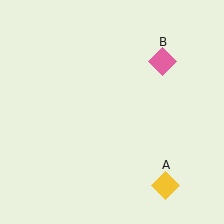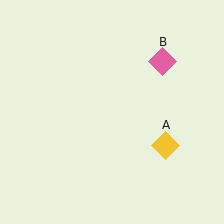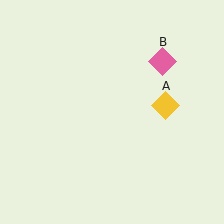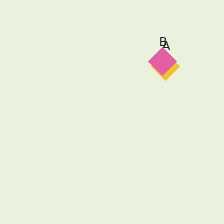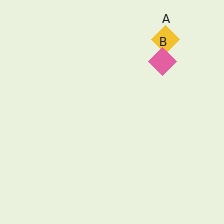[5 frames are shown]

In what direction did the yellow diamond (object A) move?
The yellow diamond (object A) moved up.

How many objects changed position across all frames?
1 object changed position: yellow diamond (object A).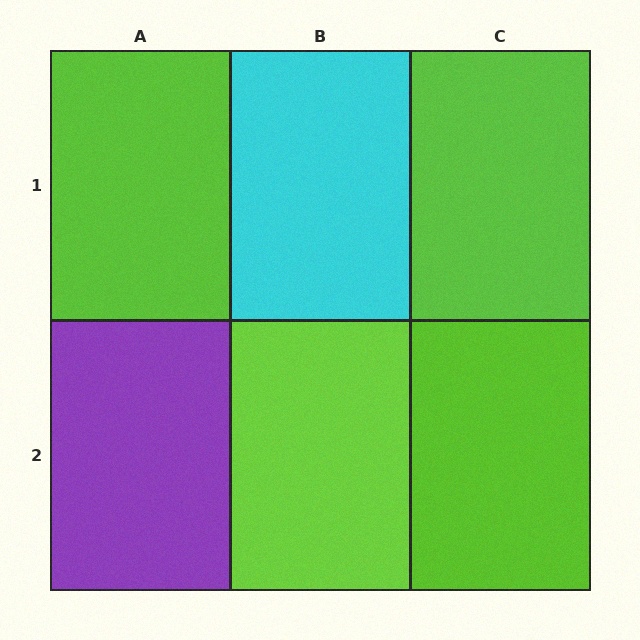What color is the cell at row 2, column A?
Purple.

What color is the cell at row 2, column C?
Lime.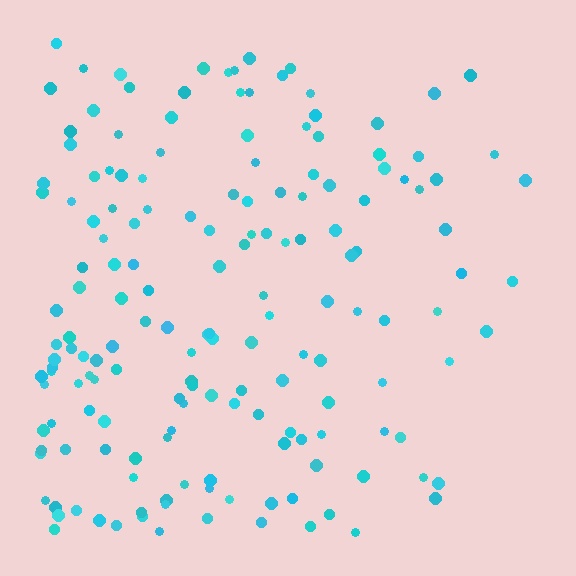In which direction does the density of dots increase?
From right to left, with the left side densest.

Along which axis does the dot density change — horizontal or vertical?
Horizontal.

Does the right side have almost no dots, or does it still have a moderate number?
Still a moderate number, just noticeably fewer than the left.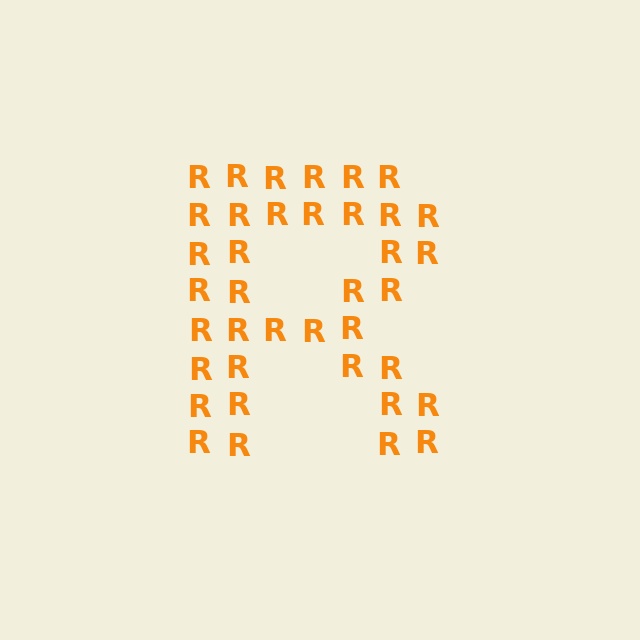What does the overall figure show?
The overall figure shows the letter R.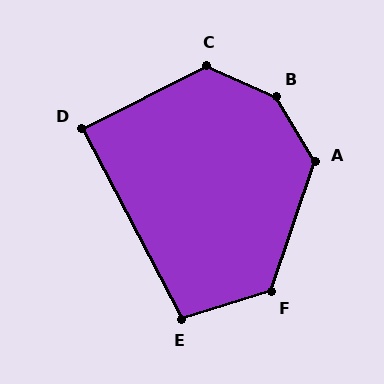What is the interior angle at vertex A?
Approximately 130 degrees (obtuse).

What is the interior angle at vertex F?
Approximately 126 degrees (obtuse).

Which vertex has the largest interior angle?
B, at approximately 145 degrees.